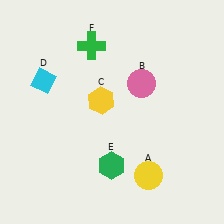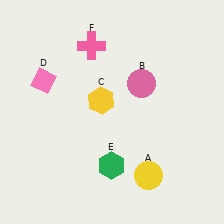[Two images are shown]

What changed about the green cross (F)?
In Image 1, F is green. In Image 2, it changed to pink.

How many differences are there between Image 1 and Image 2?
There are 2 differences between the two images.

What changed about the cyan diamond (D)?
In Image 1, D is cyan. In Image 2, it changed to pink.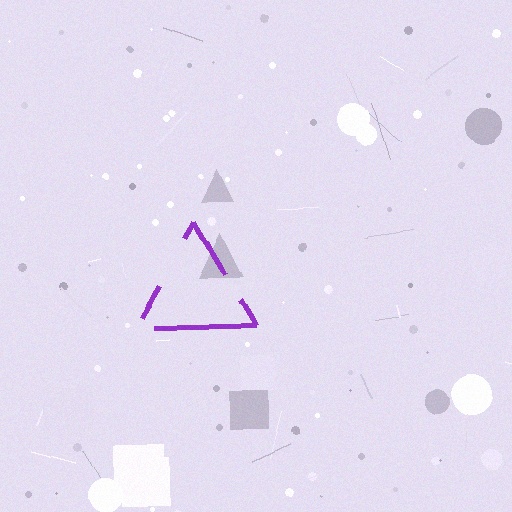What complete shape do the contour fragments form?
The contour fragments form a triangle.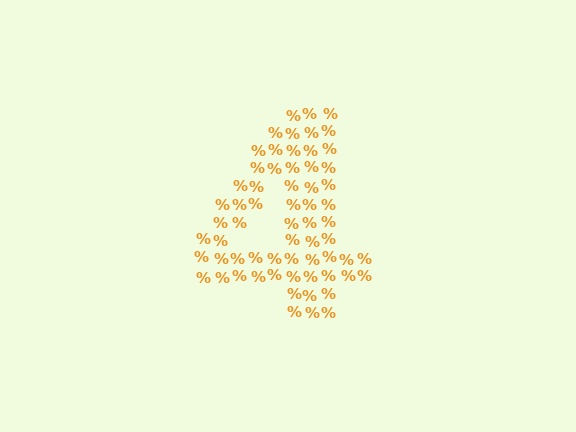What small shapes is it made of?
It is made of small percent signs.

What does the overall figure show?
The overall figure shows the digit 4.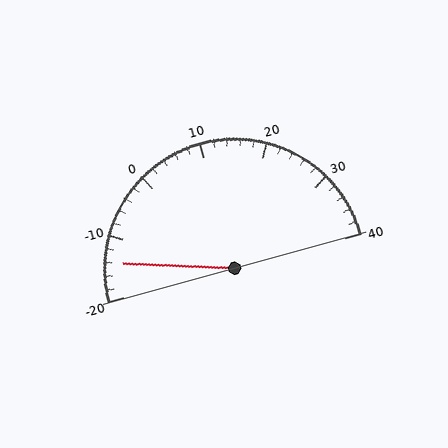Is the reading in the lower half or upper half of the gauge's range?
The reading is in the lower half of the range (-20 to 40).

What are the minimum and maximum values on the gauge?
The gauge ranges from -20 to 40.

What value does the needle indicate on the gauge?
The needle indicates approximately -14.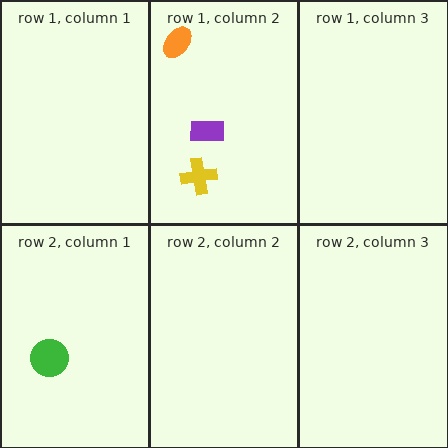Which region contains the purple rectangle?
The row 1, column 2 region.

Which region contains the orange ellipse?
The row 1, column 2 region.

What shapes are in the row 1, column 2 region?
The orange ellipse, the yellow cross, the purple rectangle.